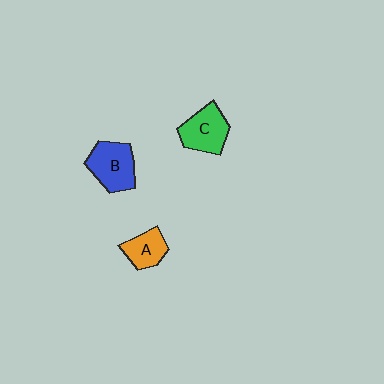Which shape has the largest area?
Shape B (blue).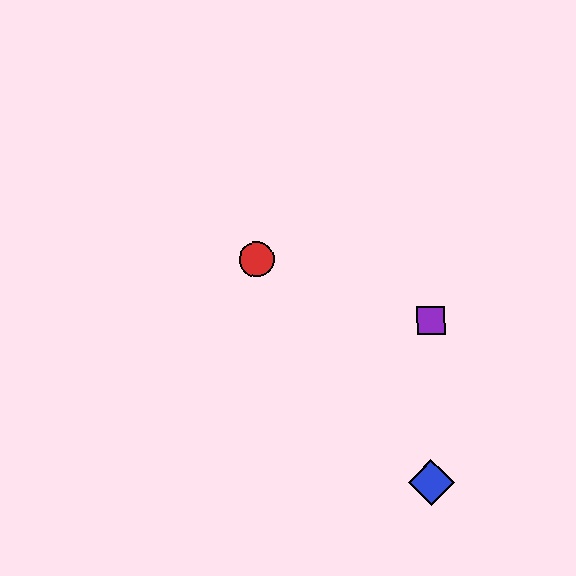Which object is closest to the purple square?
The blue diamond is closest to the purple square.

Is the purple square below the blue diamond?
No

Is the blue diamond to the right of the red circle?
Yes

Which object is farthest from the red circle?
The blue diamond is farthest from the red circle.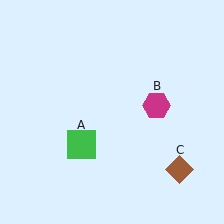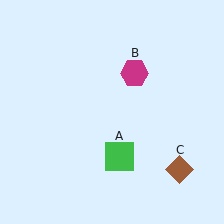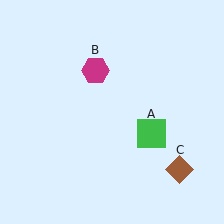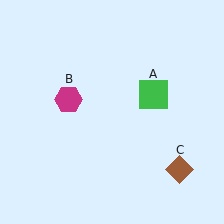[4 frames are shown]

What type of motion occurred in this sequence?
The green square (object A), magenta hexagon (object B) rotated counterclockwise around the center of the scene.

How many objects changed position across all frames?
2 objects changed position: green square (object A), magenta hexagon (object B).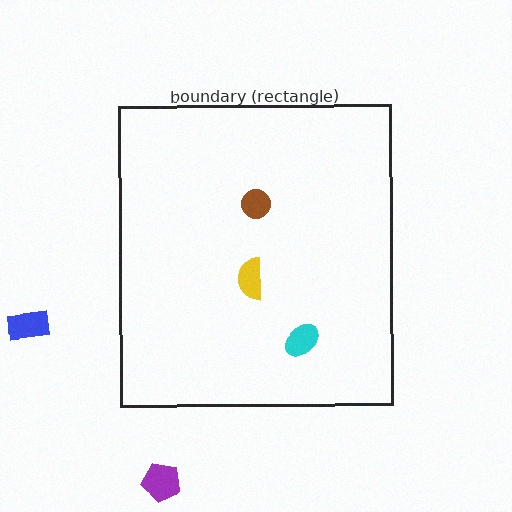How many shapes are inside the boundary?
3 inside, 2 outside.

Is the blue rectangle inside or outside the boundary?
Outside.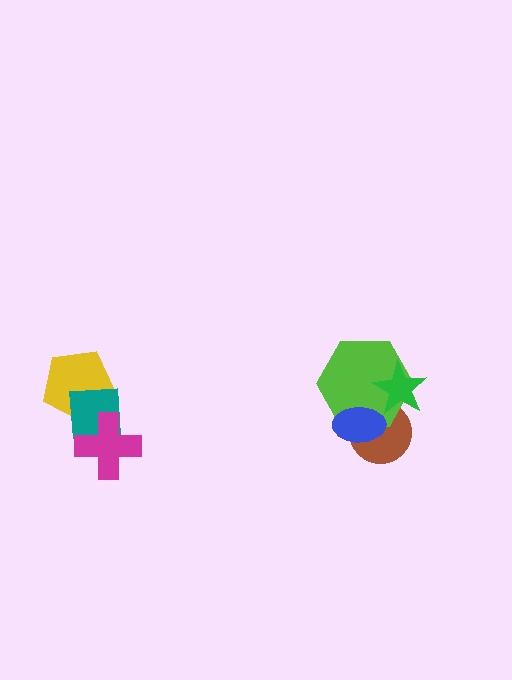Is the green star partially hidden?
No, no other shape covers it.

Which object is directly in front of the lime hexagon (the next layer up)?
The green star is directly in front of the lime hexagon.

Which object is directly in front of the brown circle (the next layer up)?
The lime hexagon is directly in front of the brown circle.